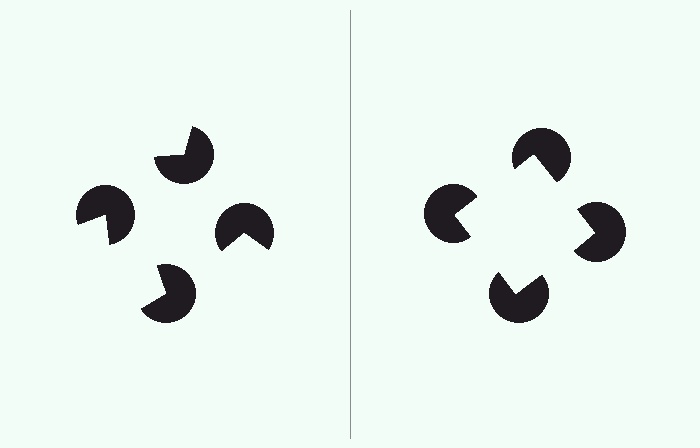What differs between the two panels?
The pac-man discs are positioned identically on both sides; only the wedge orientations differ. On the right they align to a square; on the left they are misaligned.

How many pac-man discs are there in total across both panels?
8 — 4 on each side.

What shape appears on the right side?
An illusory square.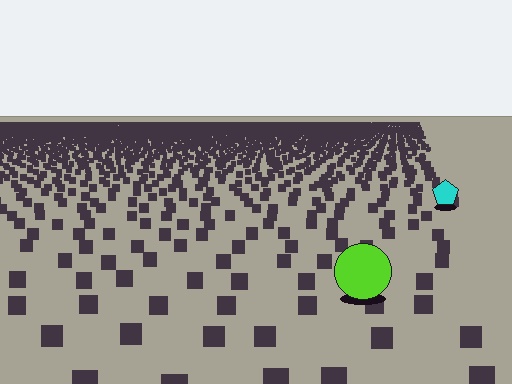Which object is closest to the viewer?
The lime circle is closest. The texture marks near it are larger and more spread out.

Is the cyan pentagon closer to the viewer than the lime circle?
No. The lime circle is closer — you can tell from the texture gradient: the ground texture is coarser near it.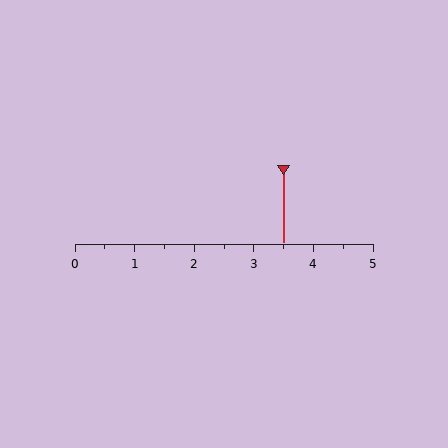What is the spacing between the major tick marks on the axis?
The major ticks are spaced 1 apart.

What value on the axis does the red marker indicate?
The marker indicates approximately 3.5.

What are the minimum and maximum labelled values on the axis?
The axis runs from 0 to 5.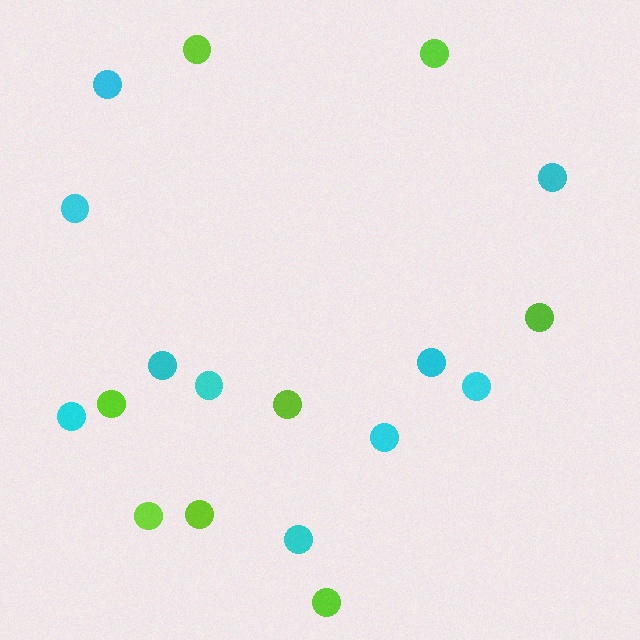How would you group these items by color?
There are 2 groups: one group of lime circles (8) and one group of cyan circles (10).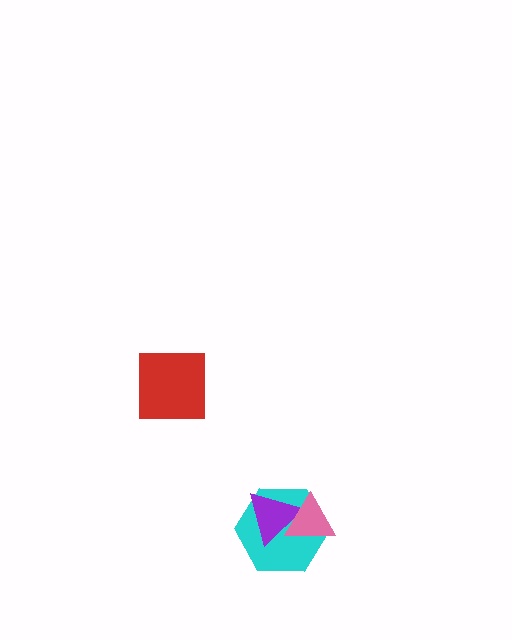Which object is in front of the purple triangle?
The pink triangle is in front of the purple triangle.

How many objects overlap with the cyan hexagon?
2 objects overlap with the cyan hexagon.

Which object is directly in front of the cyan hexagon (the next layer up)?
The purple triangle is directly in front of the cyan hexagon.